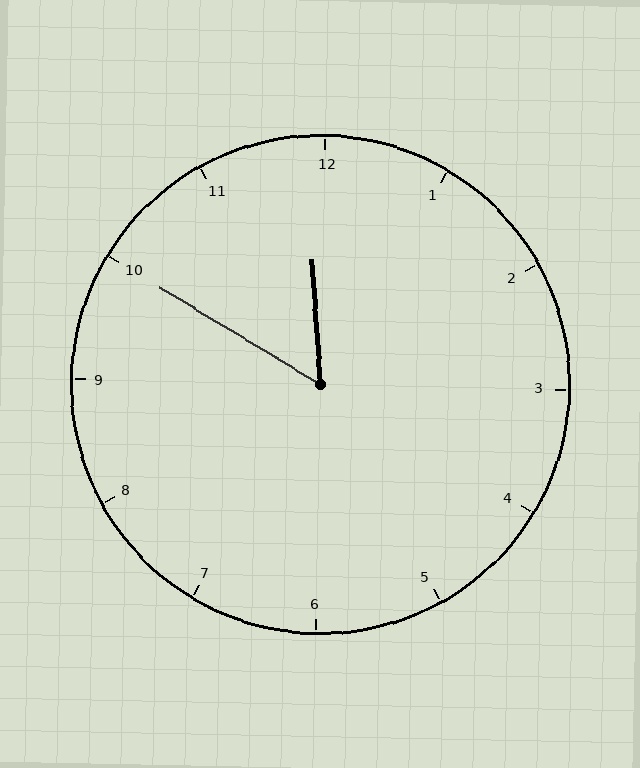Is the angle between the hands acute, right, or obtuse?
It is acute.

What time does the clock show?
11:50.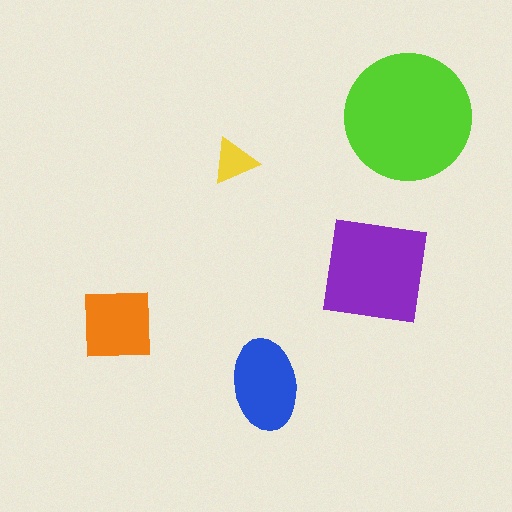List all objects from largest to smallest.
The lime circle, the purple square, the blue ellipse, the orange square, the yellow triangle.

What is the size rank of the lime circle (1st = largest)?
1st.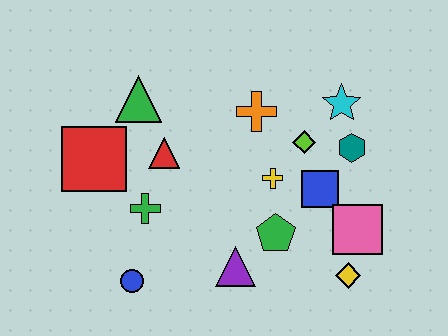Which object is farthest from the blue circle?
The cyan star is farthest from the blue circle.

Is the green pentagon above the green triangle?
No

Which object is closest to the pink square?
The yellow diamond is closest to the pink square.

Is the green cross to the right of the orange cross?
No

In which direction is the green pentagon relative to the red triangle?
The green pentagon is to the right of the red triangle.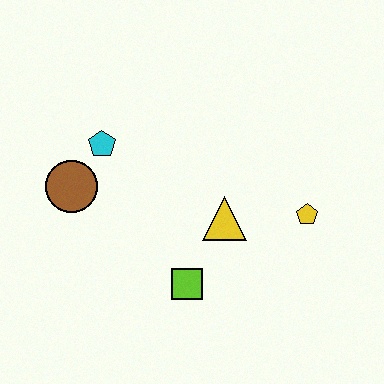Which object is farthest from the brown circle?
The yellow pentagon is farthest from the brown circle.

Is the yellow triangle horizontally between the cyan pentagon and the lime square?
No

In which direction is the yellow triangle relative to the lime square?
The yellow triangle is above the lime square.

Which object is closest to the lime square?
The yellow triangle is closest to the lime square.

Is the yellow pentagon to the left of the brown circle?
No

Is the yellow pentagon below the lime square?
No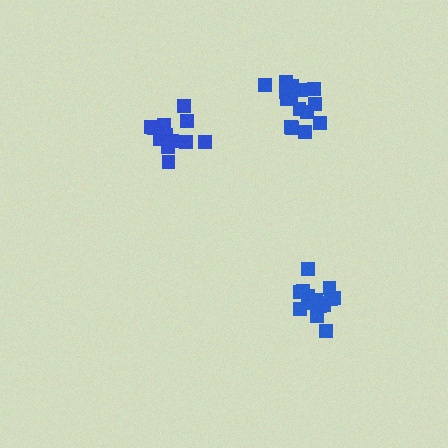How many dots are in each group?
Group 1: 14 dots, Group 2: 17 dots, Group 3: 16 dots (47 total).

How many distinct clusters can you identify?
There are 3 distinct clusters.